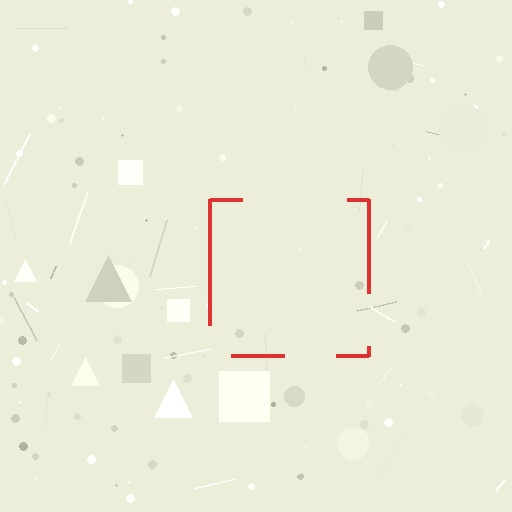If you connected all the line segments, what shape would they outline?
They would outline a square.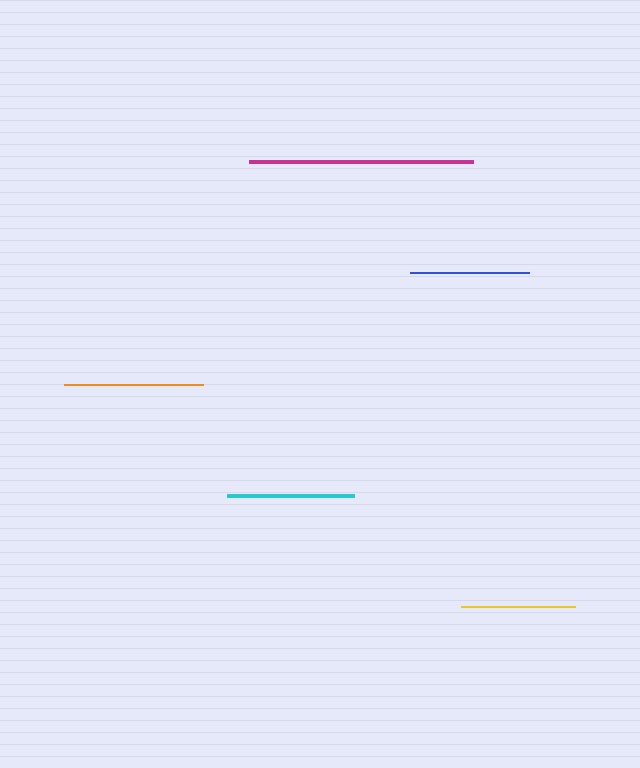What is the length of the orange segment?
The orange segment is approximately 139 pixels long.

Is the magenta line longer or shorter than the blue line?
The magenta line is longer than the blue line.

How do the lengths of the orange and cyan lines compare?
The orange and cyan lines are approximately the same length.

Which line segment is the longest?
The magenta line is the longest at approximately 224 pixels.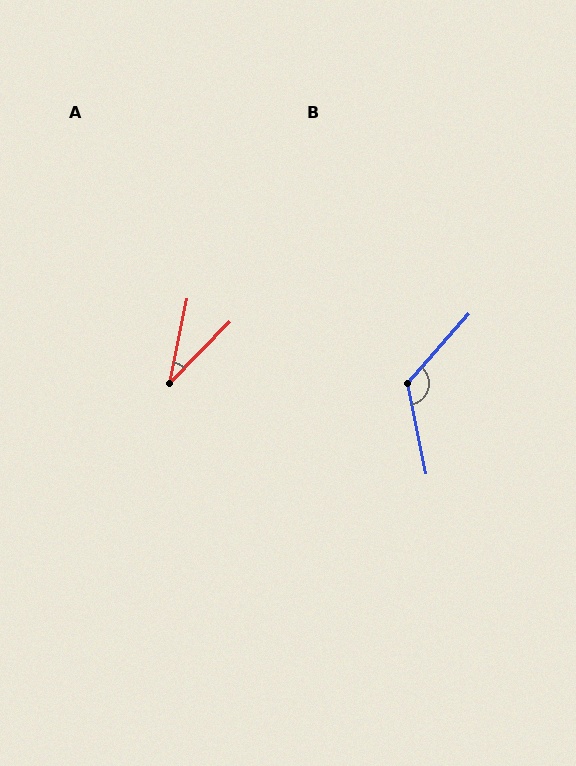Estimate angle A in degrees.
Approximately 33 degrees.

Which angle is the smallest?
A, at approximately 33 degrees.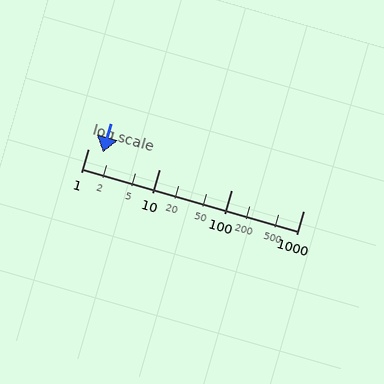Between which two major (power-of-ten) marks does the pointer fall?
The pointer is between 1 and 10.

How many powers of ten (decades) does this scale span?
The scale spans 3 decades, from 1 to 1000.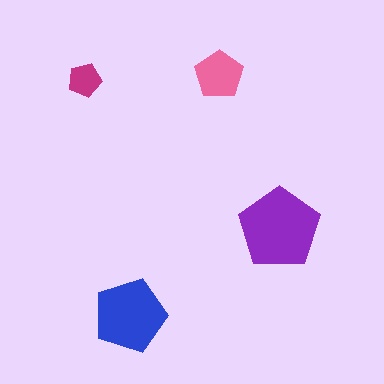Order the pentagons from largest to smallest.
the purple one, the blue one, the pink one, the magenta one.